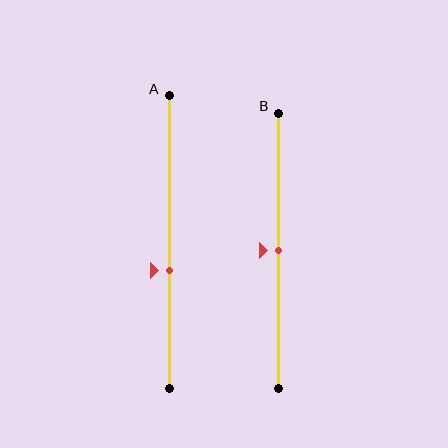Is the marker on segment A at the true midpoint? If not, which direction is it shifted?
No, the marker on segment A is shifted downward by about 10% of the segment length.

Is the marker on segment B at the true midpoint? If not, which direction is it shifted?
Yes, the marker on segment B is at the true midpoint.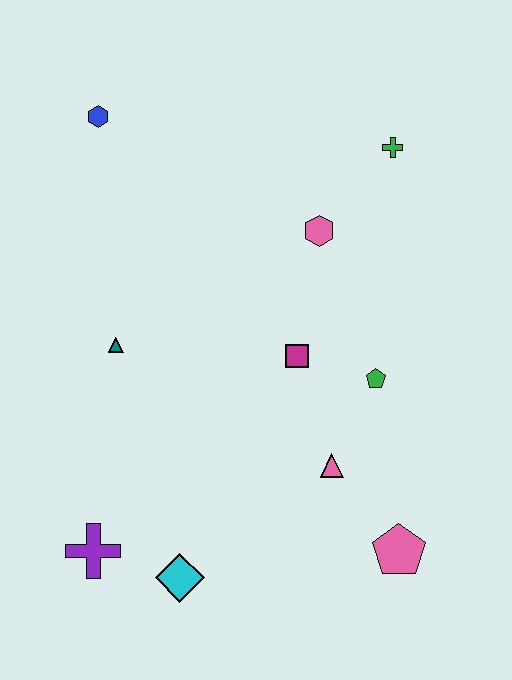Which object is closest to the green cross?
The pink hexagon is closest to the green cross.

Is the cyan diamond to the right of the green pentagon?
No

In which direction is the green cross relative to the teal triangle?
The green cross is to the right of the teal triangle.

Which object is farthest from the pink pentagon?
The blue hexagon is farthest from the pink pentagon.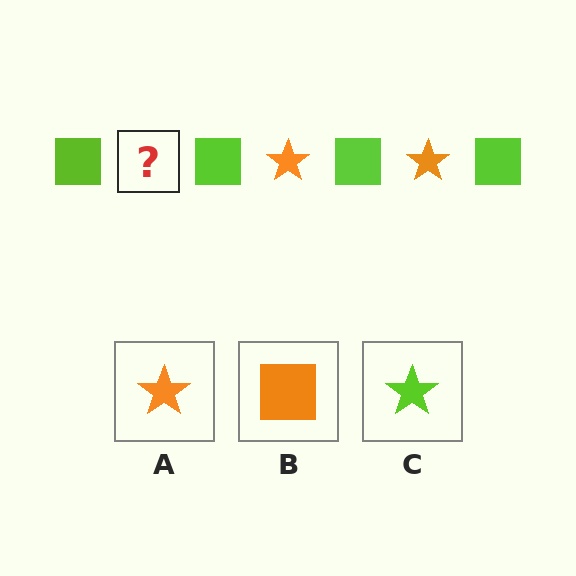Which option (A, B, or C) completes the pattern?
A.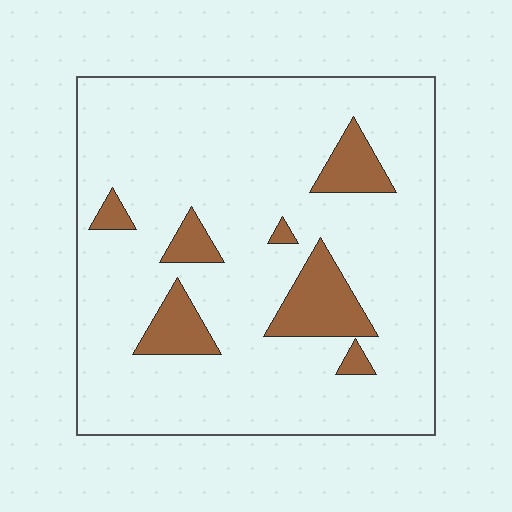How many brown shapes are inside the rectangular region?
7.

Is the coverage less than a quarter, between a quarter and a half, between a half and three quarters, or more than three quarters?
Less than a quarter.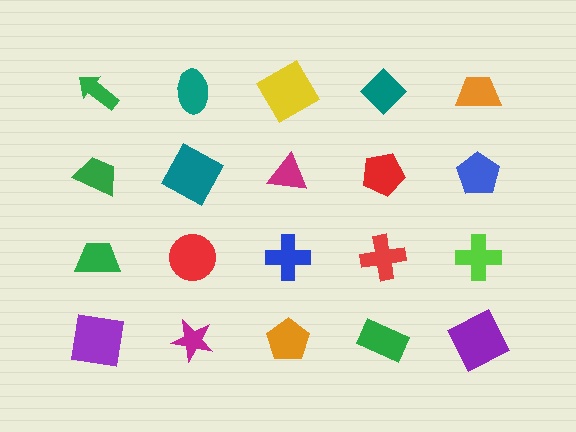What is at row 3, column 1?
A green trapezoid.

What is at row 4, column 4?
A green rectangle.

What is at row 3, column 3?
A blue cross.